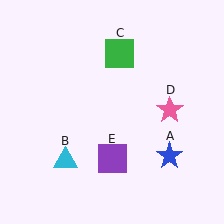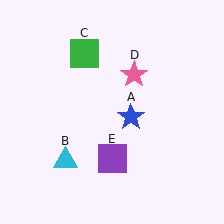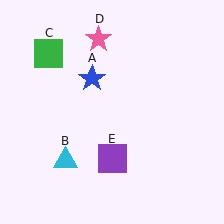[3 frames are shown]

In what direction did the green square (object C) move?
The green square (object C) moved left.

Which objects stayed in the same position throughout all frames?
Cyan triangle (object B) and purple square (object E) remained stationary.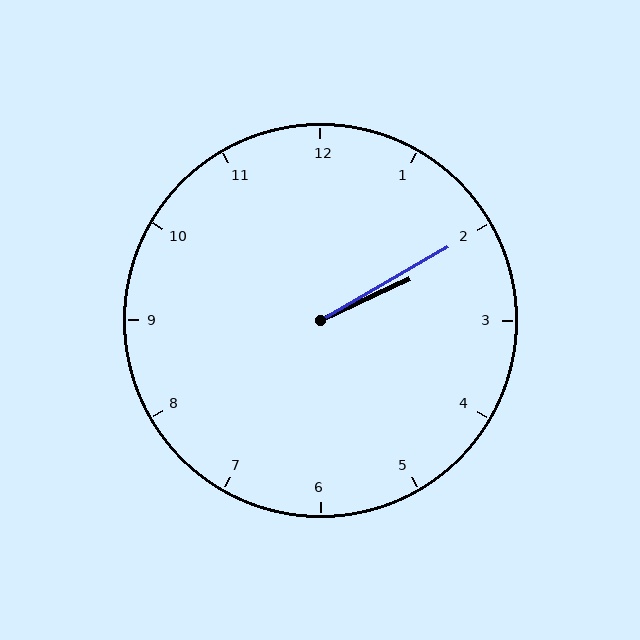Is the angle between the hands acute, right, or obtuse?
It is acute.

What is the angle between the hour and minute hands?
Approximately 5 degrees.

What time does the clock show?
2:10.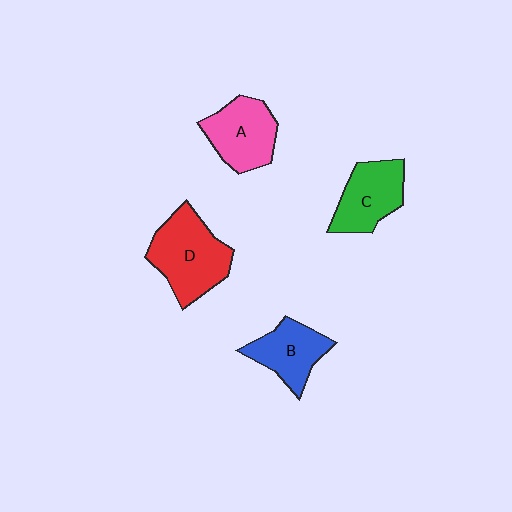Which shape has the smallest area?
Shape B (blue).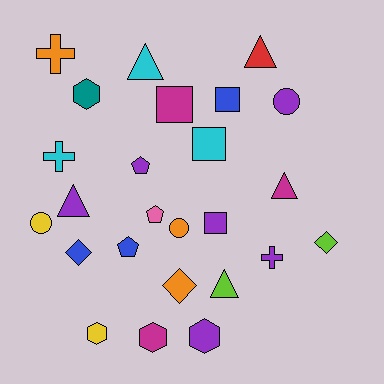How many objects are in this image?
There are 25 objects.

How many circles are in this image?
There are 3 circles.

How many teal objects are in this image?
There is 1 teal object.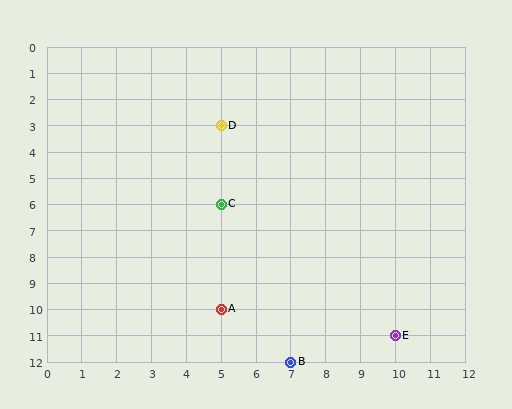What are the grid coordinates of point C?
Point C is at grid coordinates (5, 6).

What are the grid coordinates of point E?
Point E is at grid coordinates (10, 11).